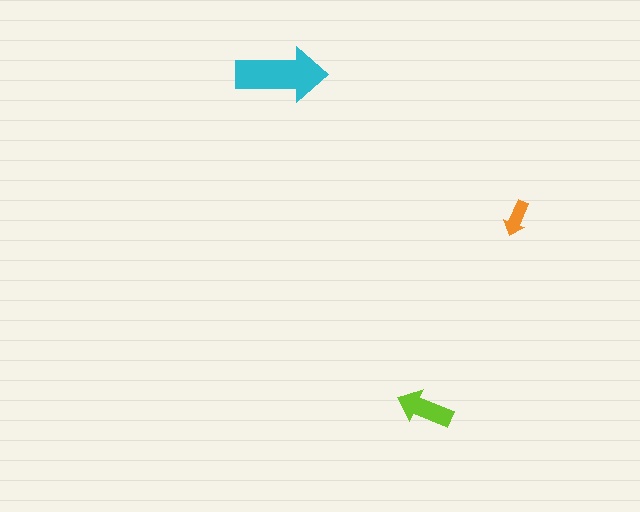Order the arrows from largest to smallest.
the cyan one, the lime one, the orange one.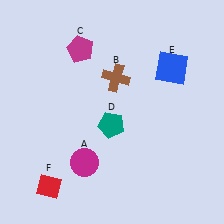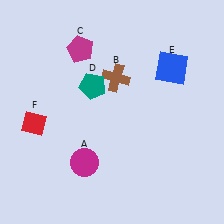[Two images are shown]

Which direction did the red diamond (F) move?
The red diamond (F) moved up.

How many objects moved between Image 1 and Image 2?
2 objects moved between the two images.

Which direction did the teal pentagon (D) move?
The teal pentagon (D) moved up.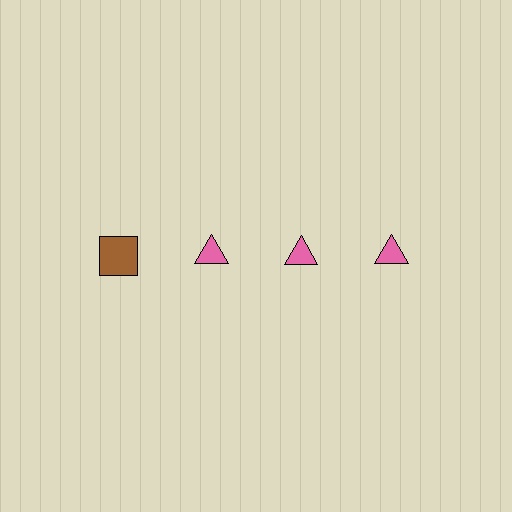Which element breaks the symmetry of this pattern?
The brown square in the top row, leftmost column breaks the symmetry. All other shapes are pink triangles.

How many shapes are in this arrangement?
There are 4 shapes arranged in a grid pattern.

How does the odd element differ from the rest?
It differs in both color (brown instead of pink) and shape (square instead of triangle).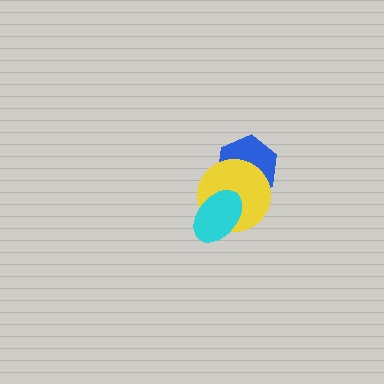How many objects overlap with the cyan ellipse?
1 object overlaps with the cyan ellipse.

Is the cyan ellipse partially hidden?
No, no other shape covers it.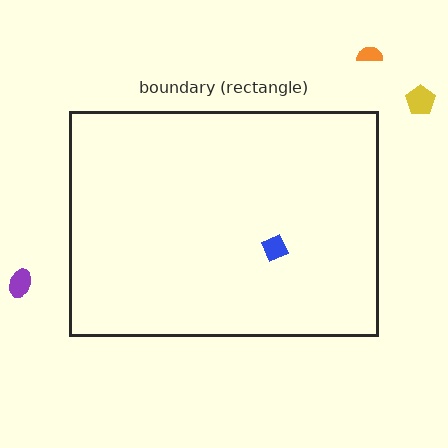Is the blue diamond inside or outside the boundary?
Inside.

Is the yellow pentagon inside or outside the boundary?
Outside.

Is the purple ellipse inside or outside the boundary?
Outside.